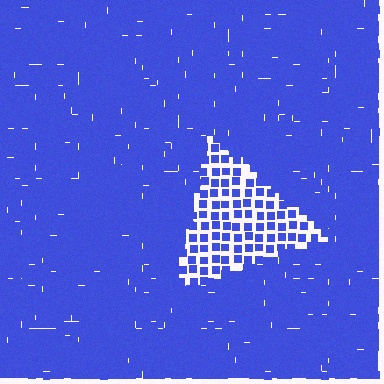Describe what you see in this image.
The image contains small blue elements arranged at two different densities. A triangle-shaped region is visible where the elements are less densely packed than the surrounding area.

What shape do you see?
I see a triangle.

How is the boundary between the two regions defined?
The boundary is defined by a change in element density (approximately 2.4x ratio). All elements are the same color, size, and shape.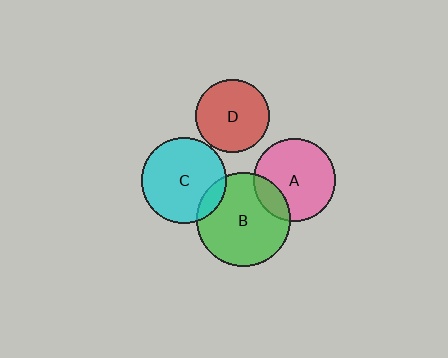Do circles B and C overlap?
Yes.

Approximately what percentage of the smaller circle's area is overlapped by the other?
Approximately 10%.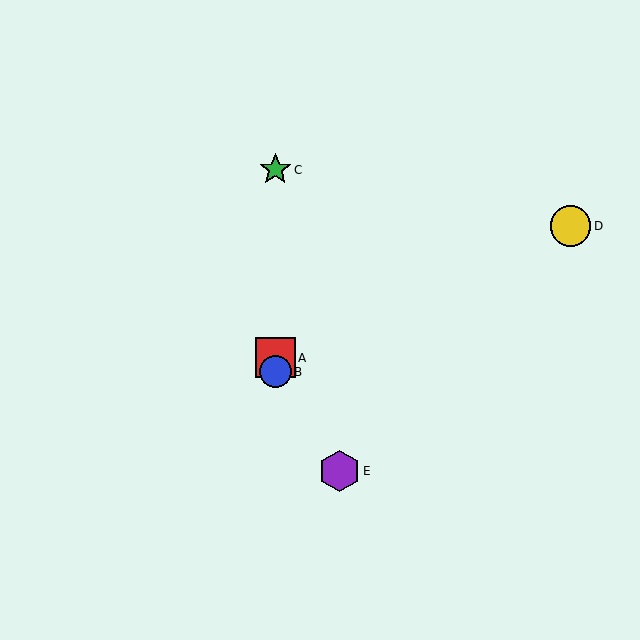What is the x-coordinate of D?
Object D is at x≈570.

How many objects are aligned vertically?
3 objects (A, B, C) are aligned vertically.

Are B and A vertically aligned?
Yes, both are at x≈275.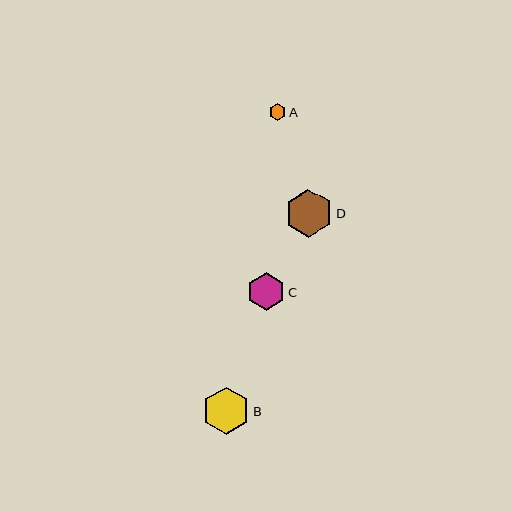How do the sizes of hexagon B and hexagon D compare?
Hexagon B and hexagon D are approximately the same size.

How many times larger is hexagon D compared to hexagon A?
Hexagon D is approximately 2.8 times the size of hexagon A.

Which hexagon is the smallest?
Hexagon A is the smallest with a size of approximately 17 pixels.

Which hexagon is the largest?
Hexagon B is the largest with a size of approximately 48 pixels.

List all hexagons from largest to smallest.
From largest to smallest: B, D, C, A.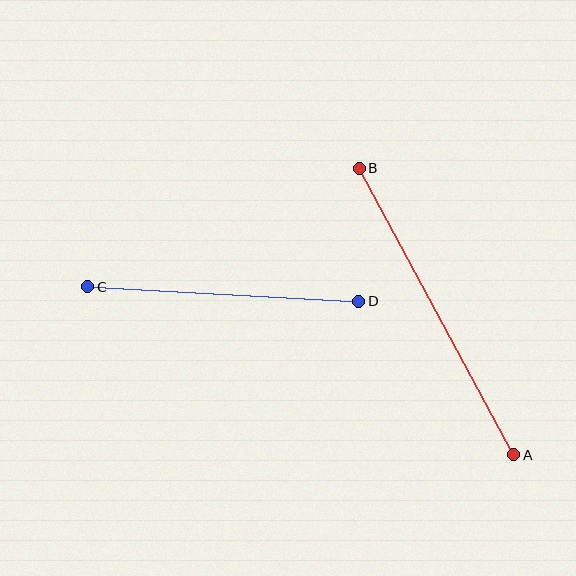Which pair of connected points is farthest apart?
Points A and B are farthest apart.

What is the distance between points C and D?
The distance is approximately 272 pixels.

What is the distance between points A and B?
The distance is approximately 325 pixels.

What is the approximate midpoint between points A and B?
The midpoint is at approximately (437, 311) pixels.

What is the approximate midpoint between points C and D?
The midpoint is at approximately (223, 294) pixels.